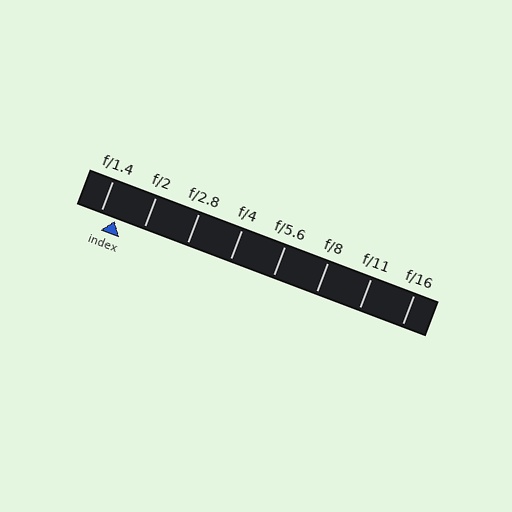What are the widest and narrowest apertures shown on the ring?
The widest aperture shown is f/1.4 and the narrowest is f/16.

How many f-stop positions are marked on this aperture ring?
There are 8 f-stop positions marked.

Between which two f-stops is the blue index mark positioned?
The index mark is between f/1.4 and f/2.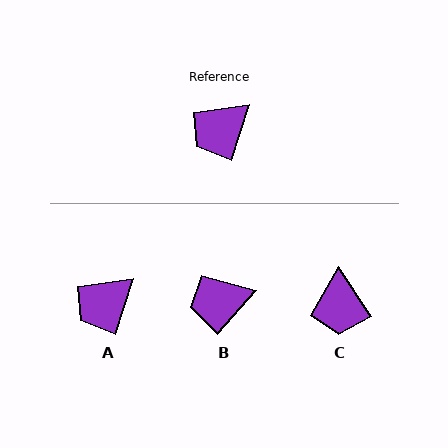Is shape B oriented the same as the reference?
No, it is off by about 23 degrees.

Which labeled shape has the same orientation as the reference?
A.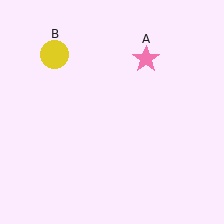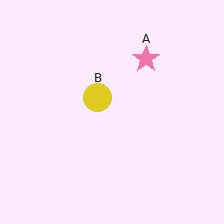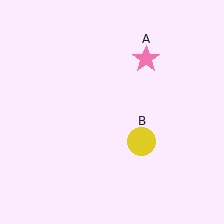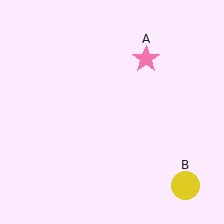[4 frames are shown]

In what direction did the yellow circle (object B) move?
The yellow circle (object B) moved down and to the right.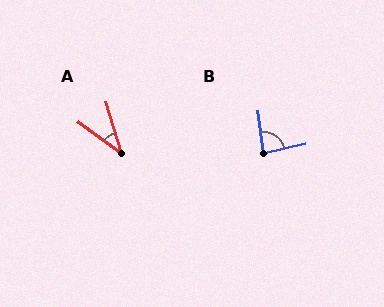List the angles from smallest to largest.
A (37°), B (84°).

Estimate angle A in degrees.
Approximately 37 degrees.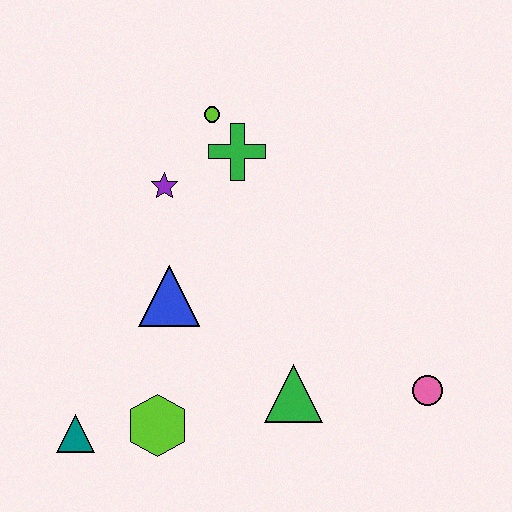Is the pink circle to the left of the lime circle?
No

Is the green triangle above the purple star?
No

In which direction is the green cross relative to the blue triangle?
The green cross is above the blue triangle.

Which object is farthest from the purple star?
The pink circle is farthest from the purple star.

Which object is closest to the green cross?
The lime circle is closest to the green cross.